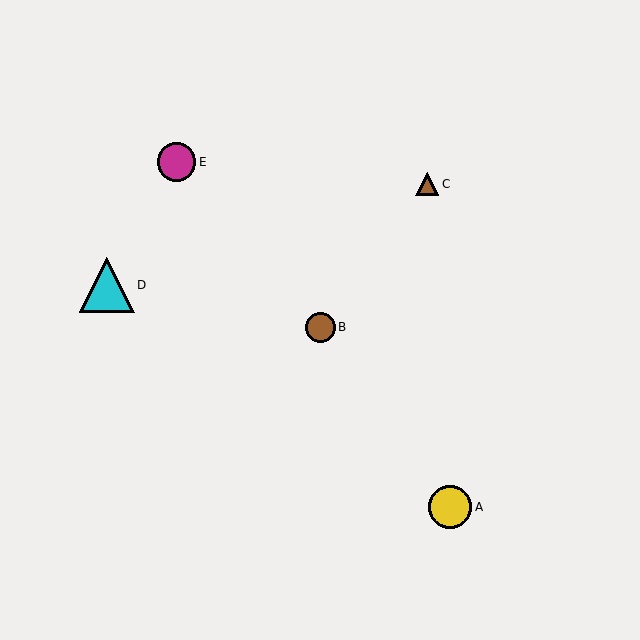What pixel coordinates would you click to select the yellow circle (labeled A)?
Click at (450, 507) to select the yellow circle A.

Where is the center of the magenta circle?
The center of the magenta circle is at (177, 162).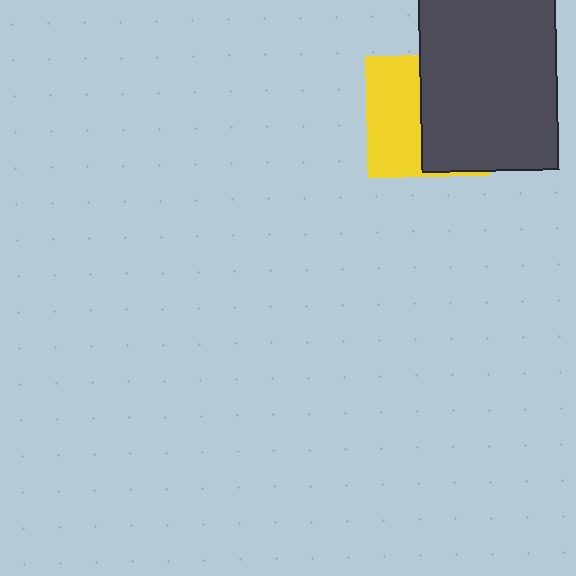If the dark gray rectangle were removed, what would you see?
You would see the complete yellow square.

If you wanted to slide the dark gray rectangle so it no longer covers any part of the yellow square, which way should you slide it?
Slide it right — that is the most direct way to separate the two shapes.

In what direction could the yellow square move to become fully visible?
The yellow square could move left. That would shift it out from behind the dark gray rectangle entirely.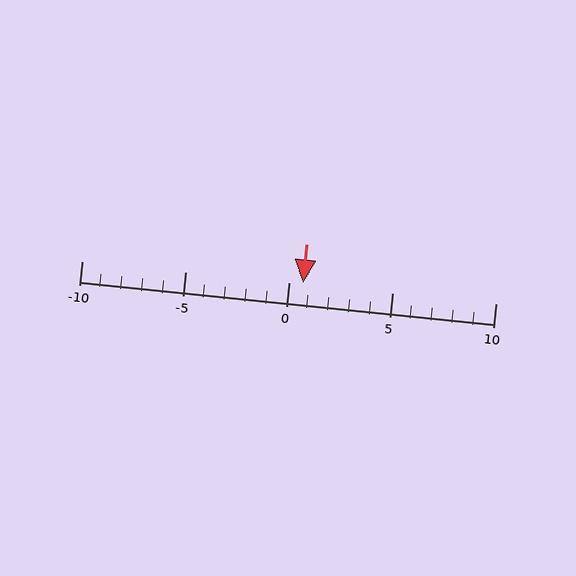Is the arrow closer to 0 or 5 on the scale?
The arrow is closer to 0.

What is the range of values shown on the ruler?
The ruler shows values from -10 to 10.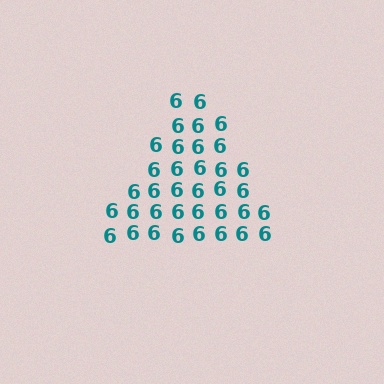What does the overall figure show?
The overall figure shows a triangle.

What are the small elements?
The small elements are digit 6's.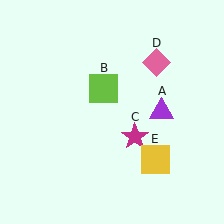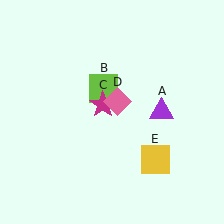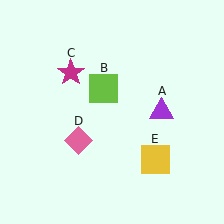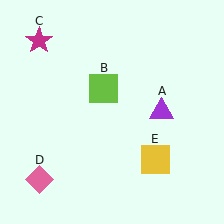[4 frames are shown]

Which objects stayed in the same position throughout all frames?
Purple triangle (object A) and lime square (object B) and yellow square (object E) remained stationary.